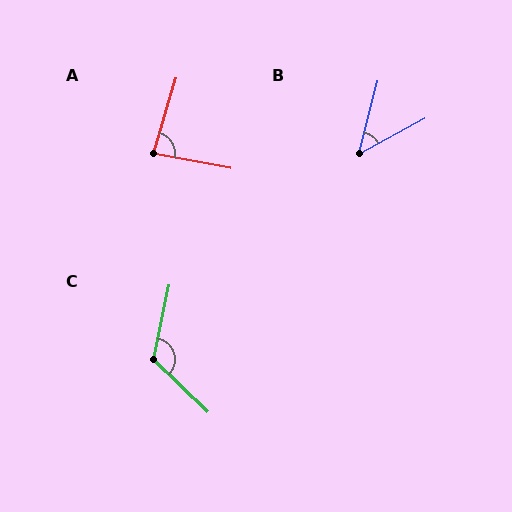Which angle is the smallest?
B, at approximately 47 degrees.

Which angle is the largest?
C, at approximately 122 degrees.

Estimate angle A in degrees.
Approximately 84 degrees.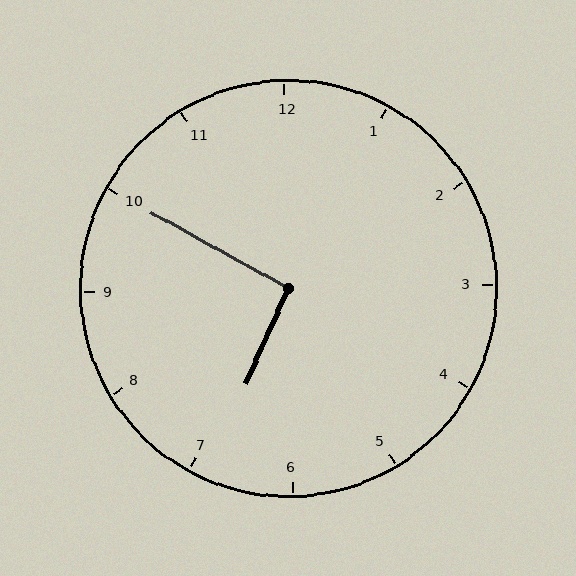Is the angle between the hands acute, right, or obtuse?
It is right.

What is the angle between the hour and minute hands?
Approximately 95 degrees.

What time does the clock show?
6:50.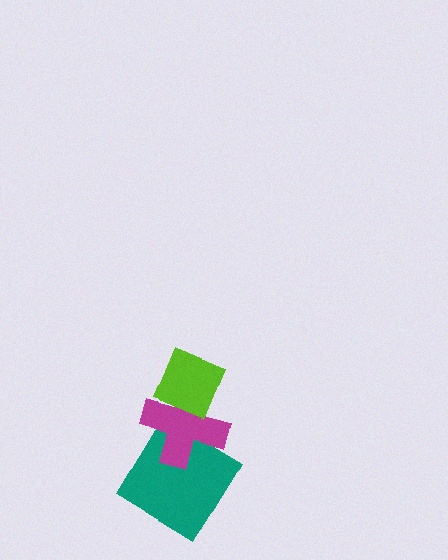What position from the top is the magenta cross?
The magenta cross is 2nd from the top.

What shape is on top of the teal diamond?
The magenta cross is on top of the teal diamond.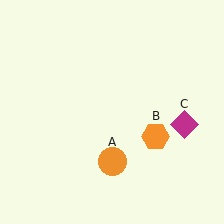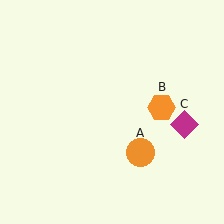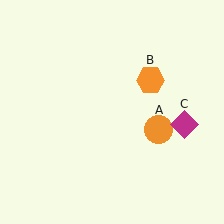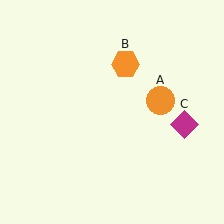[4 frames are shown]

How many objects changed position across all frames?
2 objects changed position: orange circle (object A), orange hexagon (object B).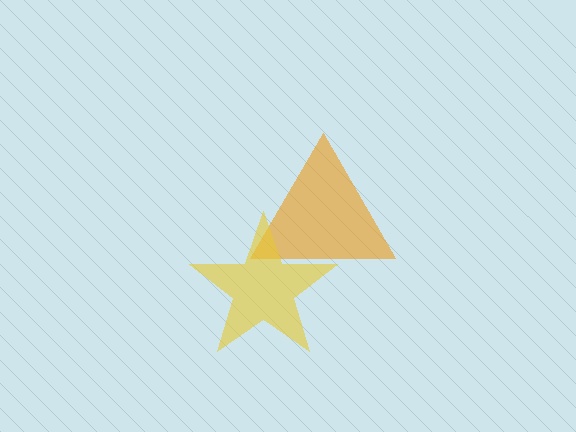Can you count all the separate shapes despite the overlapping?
Yes, there are 2 separate shapes.